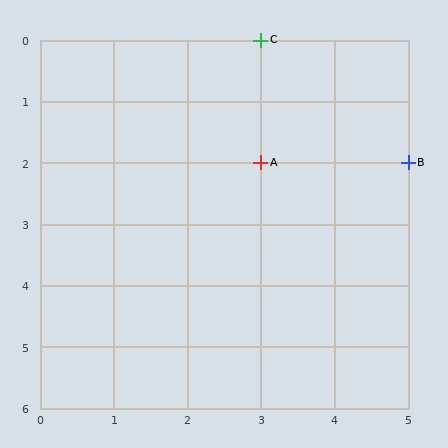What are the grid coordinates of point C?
Point C is at grid coordinates (3, 0).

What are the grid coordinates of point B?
Point B is at grid coordinates (5, 2).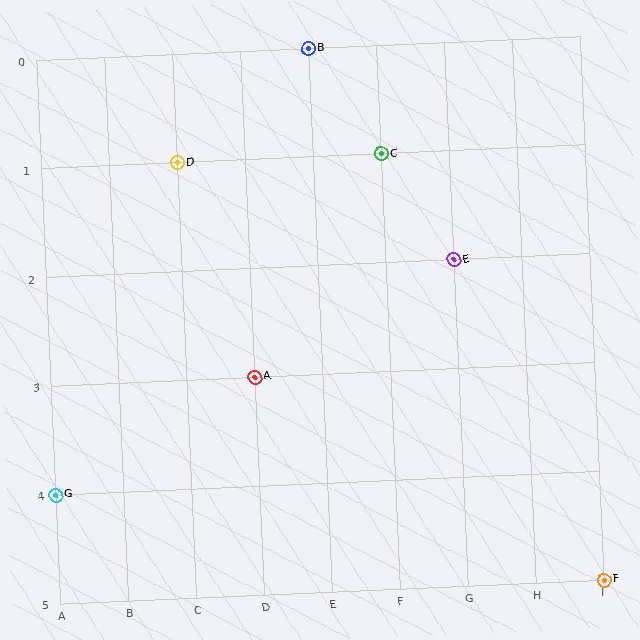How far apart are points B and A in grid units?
Points B and A are 1 column and 3 rows apart (about 3.2 grid units diagonally).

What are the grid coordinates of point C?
Point C is at grid coordinates (F, 1).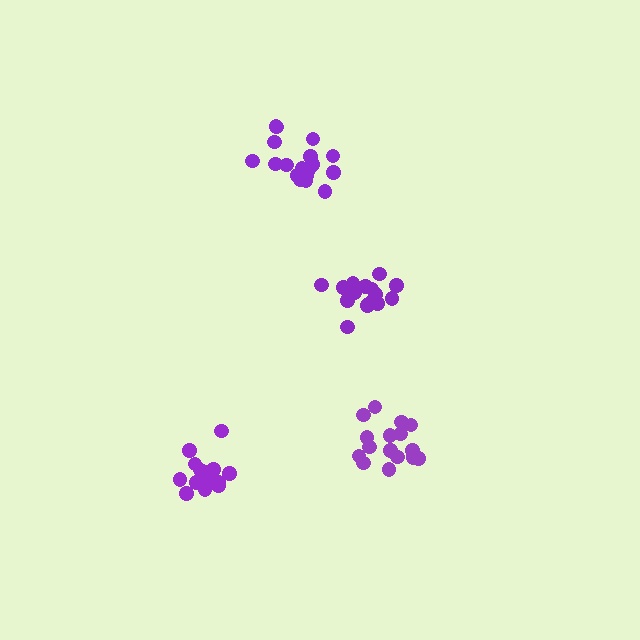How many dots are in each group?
Group 1: 18 dots, Group 2: 16 dots, Group 3: 18 dots, Group 4: 16 dots (68 total).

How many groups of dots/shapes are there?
There are 4 groups.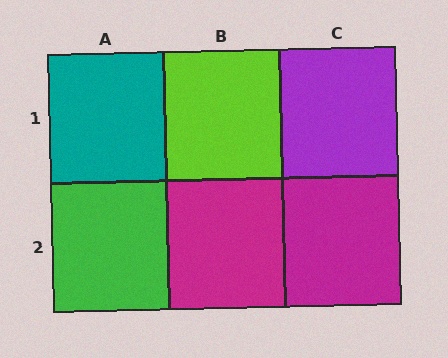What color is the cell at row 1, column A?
Teal.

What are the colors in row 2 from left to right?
Green, magenta, magenta.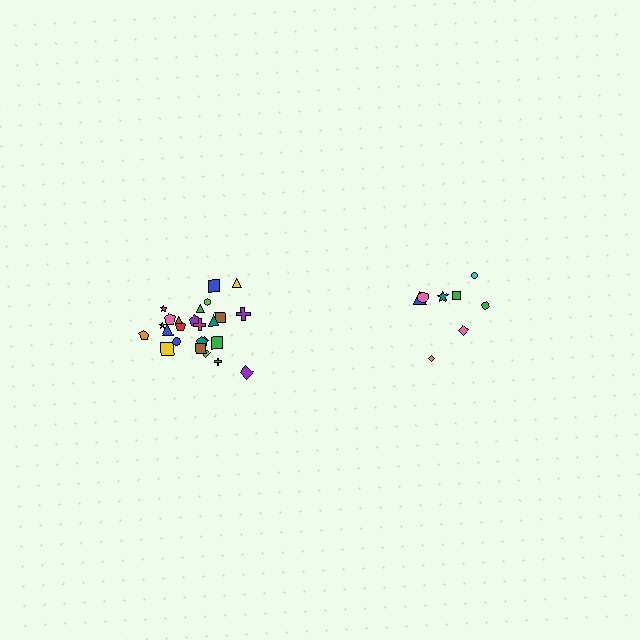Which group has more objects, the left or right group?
The left group.